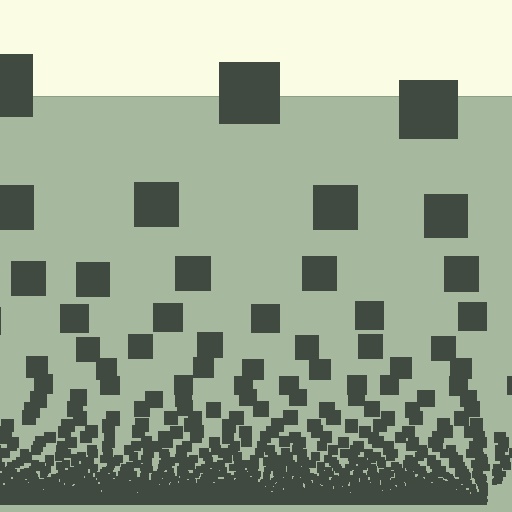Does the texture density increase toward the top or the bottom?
Density increases toward the bottom.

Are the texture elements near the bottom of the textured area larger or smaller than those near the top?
Smaller. The gradient is inverted — elements near the bottom are smaller and denser.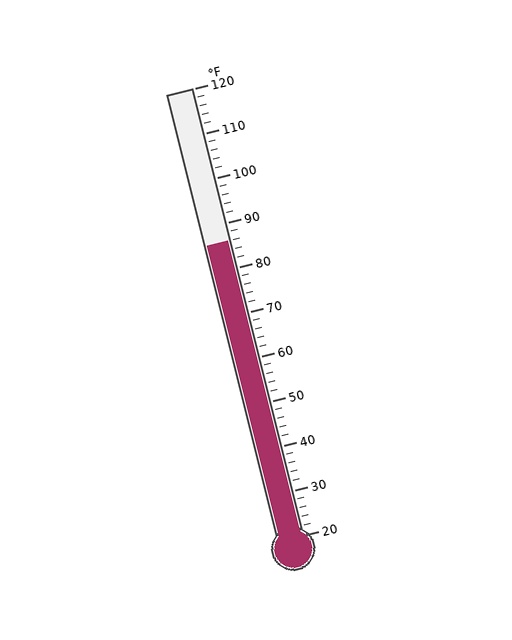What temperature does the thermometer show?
The thermometer shows approximately 86°F.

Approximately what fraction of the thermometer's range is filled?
The thermometer is filled to approximately 65% of its range.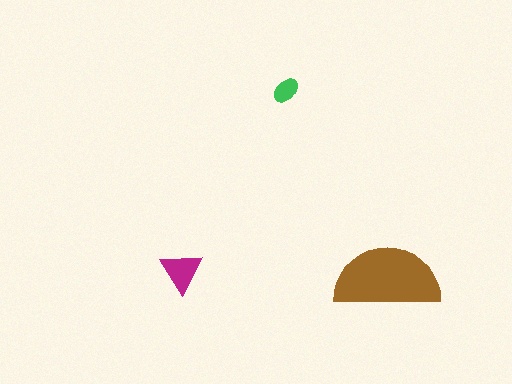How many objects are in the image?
There are 3 objects in the image.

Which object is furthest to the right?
The brown semicircle is rightmost.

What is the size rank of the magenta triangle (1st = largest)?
2nd.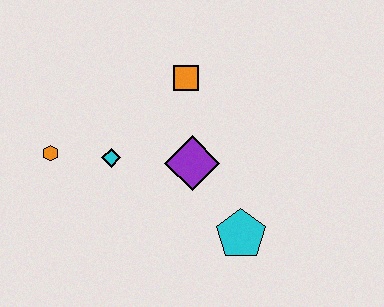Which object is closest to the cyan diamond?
The orange hexagon is closest to the cyan diamond.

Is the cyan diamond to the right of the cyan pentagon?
No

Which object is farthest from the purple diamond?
The orange hexagon is farthest from the purple diamond.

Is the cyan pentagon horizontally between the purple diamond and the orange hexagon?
No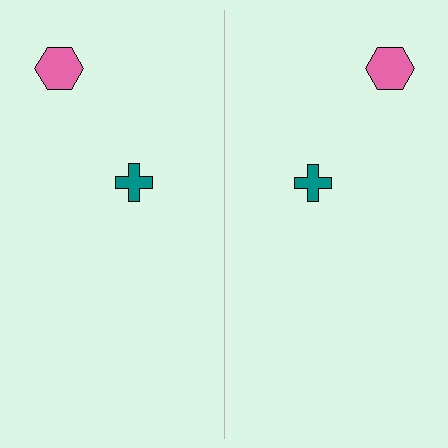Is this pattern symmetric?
Yes, this pattern has bilateral (reflection) symmetry.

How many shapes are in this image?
There are 4 shapes in this image.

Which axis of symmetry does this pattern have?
The pattern has a vertical axis of symmetry running through the center of the image.